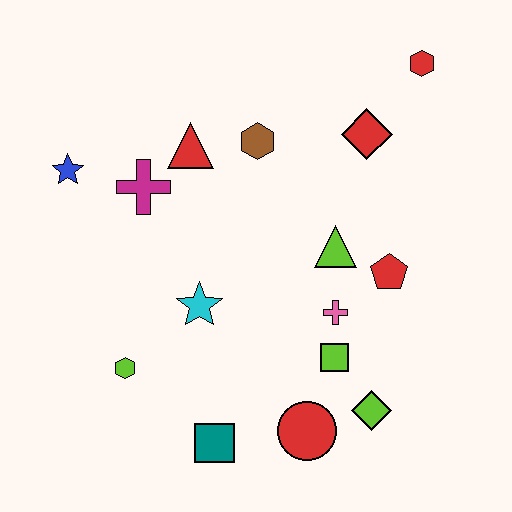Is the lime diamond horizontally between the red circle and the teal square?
No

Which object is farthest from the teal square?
The red hexagon is farthest from the teal square.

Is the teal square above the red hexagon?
No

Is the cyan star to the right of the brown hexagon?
No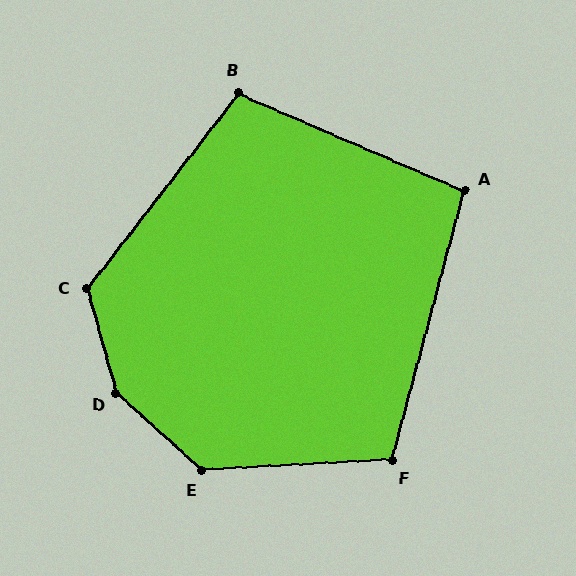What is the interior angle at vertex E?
Approximately 135 degrees (obtuse).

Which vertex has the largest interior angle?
D, at approximately 148 degrees.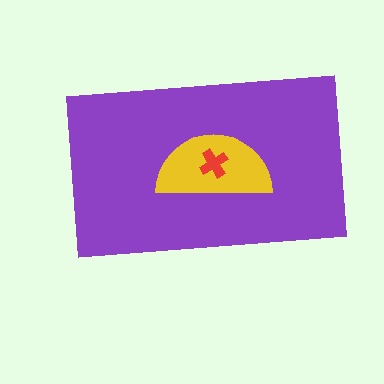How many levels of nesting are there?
3.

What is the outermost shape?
The purple rectangle.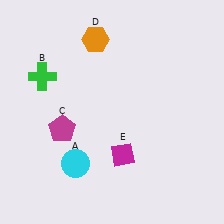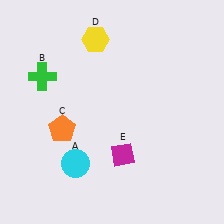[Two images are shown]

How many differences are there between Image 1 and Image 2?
There are 2 differences between the two images.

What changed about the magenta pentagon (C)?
In Image 1, C is magenta. In Image 2, it changed to orange.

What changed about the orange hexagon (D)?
In Image 1, D is orange. In Image 2, it changed to yellow.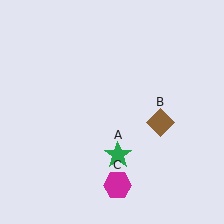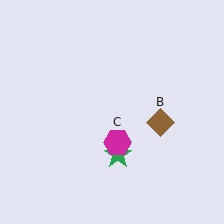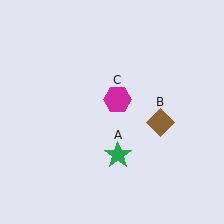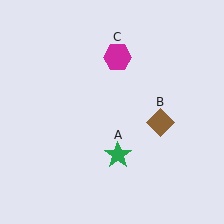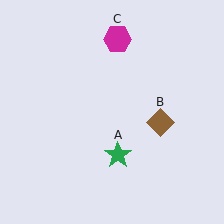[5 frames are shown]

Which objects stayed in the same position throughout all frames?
Green star (object A) and brown diamond (object B) remained stationary.